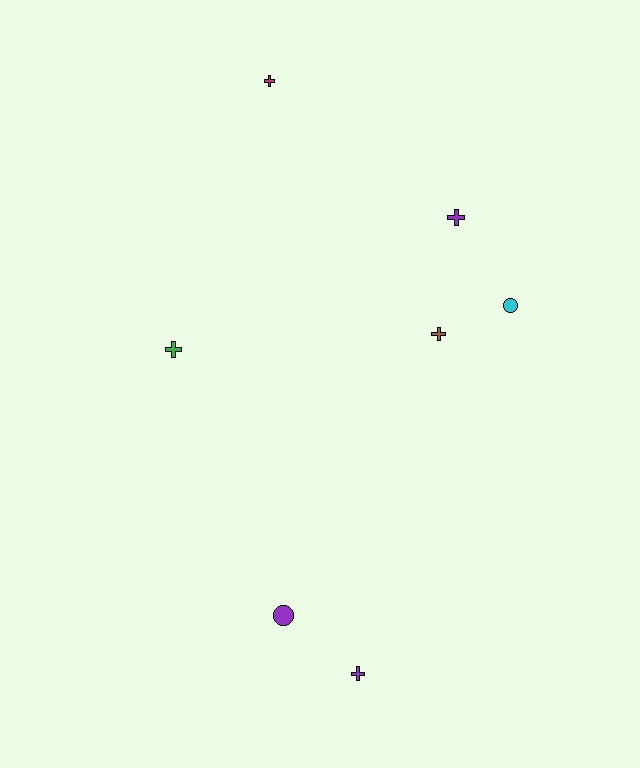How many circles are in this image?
There are 2 circles.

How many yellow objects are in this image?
There are no yellow objects.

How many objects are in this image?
There are 7 objects.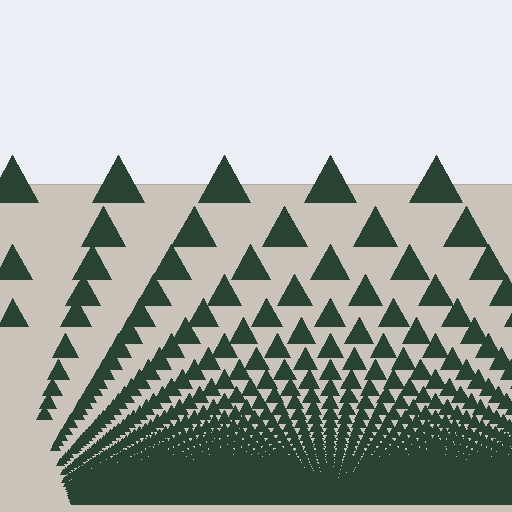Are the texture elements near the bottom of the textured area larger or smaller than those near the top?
Smaller. The gradient is inverted — elements near the bottom are smaller and denser.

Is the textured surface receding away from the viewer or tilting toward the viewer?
The surface appears to tilt toward the viewer. Texture elements get larger and sparser toward the top.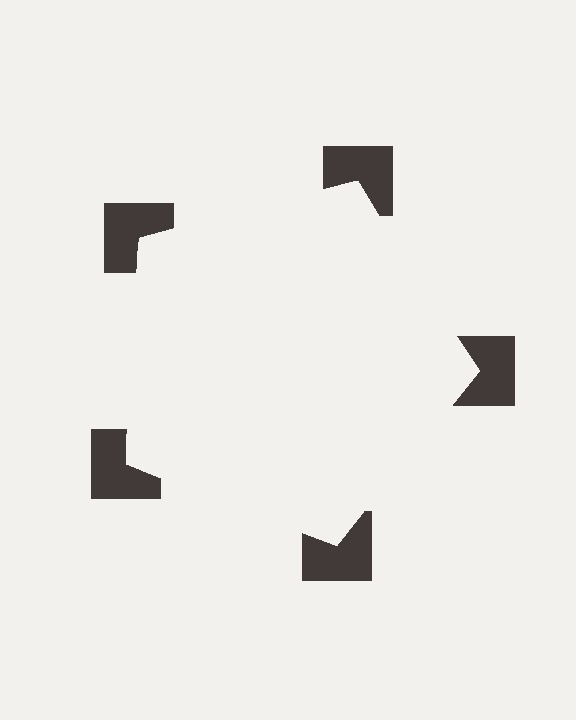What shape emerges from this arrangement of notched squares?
An illusory pentagon — its edges are inferred from the aligned wedge cuts in the notched squares, not physically drawn.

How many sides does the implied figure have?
5 sides.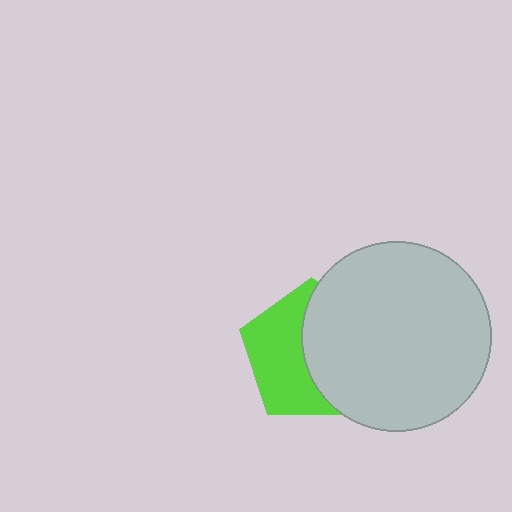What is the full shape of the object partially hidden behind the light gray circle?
The partially hidden object is a lime pentagon.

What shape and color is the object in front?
The object in front is a light gray circle.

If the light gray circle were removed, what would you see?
You would see the complete lime pentagon.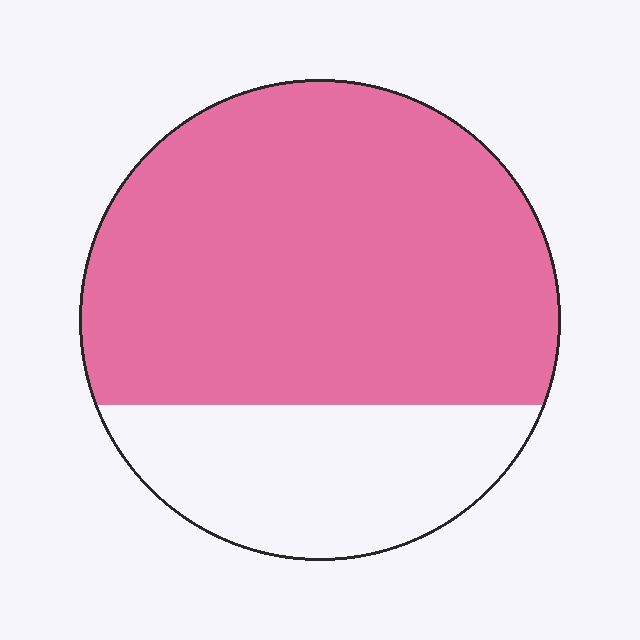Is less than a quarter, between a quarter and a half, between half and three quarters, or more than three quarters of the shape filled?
Between half and three quarters.